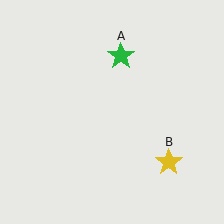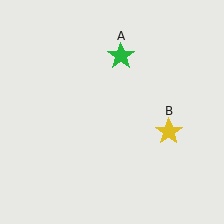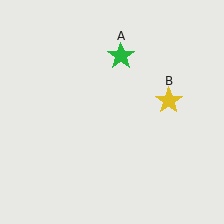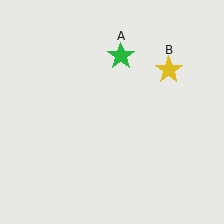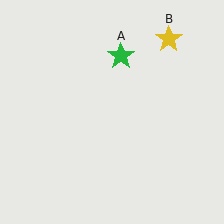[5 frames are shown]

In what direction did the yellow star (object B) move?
The yellow star (object B) moved up.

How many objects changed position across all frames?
1 object changed position: yellow star (object B).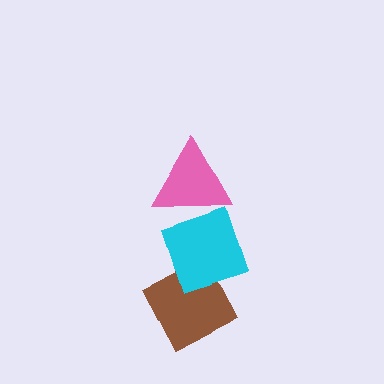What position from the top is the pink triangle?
The pink triangle is 1st from the top.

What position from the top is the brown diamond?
The brown diamond is 3rd from the top.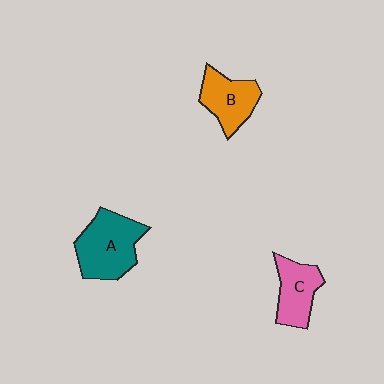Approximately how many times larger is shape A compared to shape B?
Approximately 1.4 times.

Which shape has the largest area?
Shape A (teal).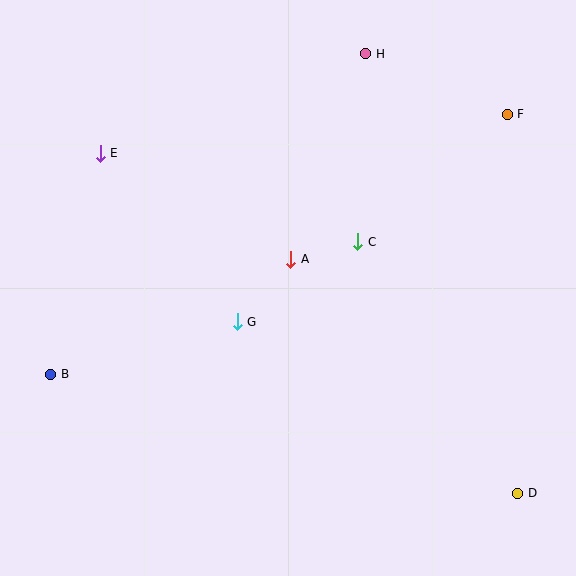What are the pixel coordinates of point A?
Point A is at (291, 259).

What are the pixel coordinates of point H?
Point H is at (366, 54).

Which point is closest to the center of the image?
Point A at (291, 259) is closest to the center.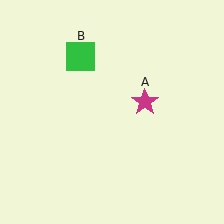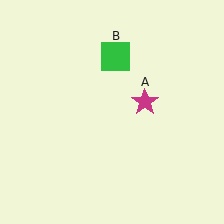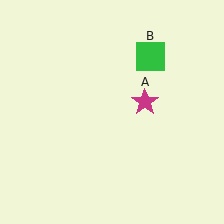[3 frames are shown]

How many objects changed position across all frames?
1 object changed position: green square (object B).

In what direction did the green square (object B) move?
The green square (object B) moved right.